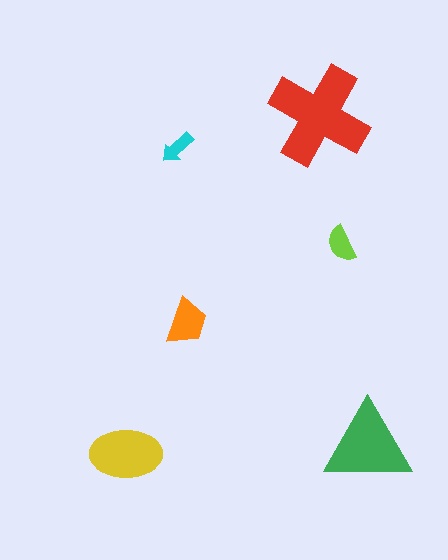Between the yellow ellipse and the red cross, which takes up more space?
The red cross.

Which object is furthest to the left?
The yellow ellipse is leftmost.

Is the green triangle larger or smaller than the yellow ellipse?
Larger.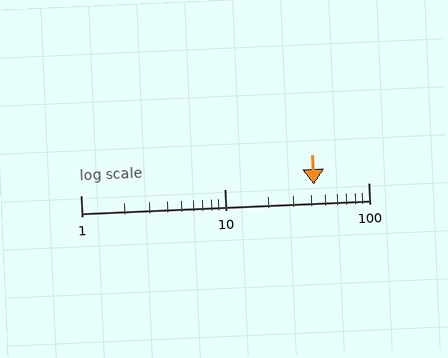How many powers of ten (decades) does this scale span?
The scale spans 2 decades, from 1 to 100.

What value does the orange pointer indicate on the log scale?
The pointer indicates approximately 42.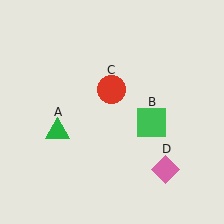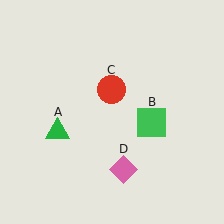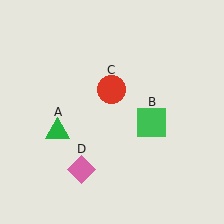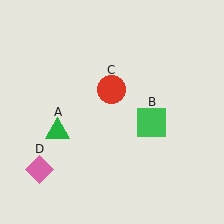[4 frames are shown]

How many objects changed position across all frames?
1 object changed position: pink diamond (object D).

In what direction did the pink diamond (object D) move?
The pink diamond (object D) moved left.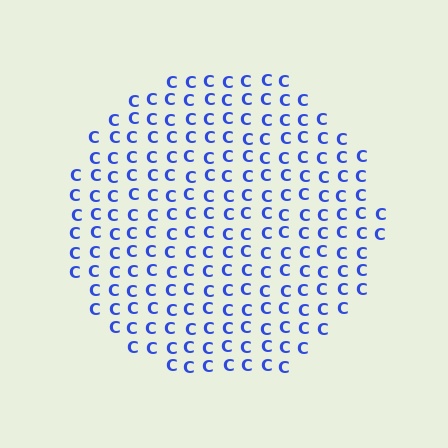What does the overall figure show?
The overall figure shows a circle.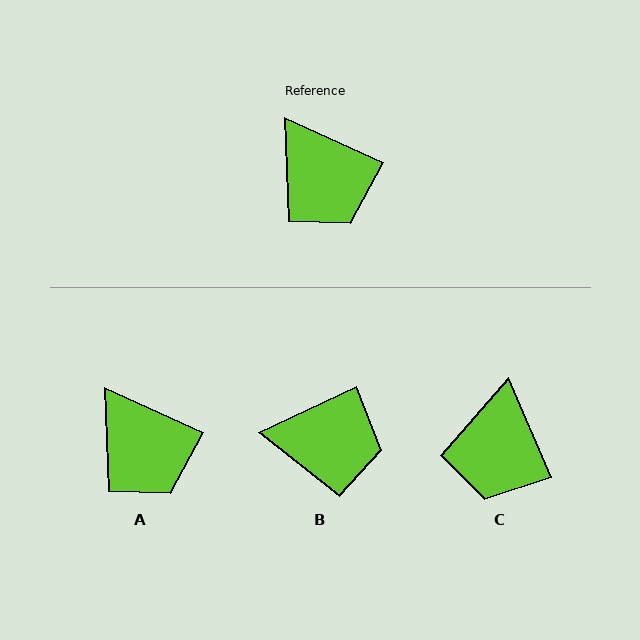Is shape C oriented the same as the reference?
No, it is off by about 43 degrees.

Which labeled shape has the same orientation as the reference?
A.